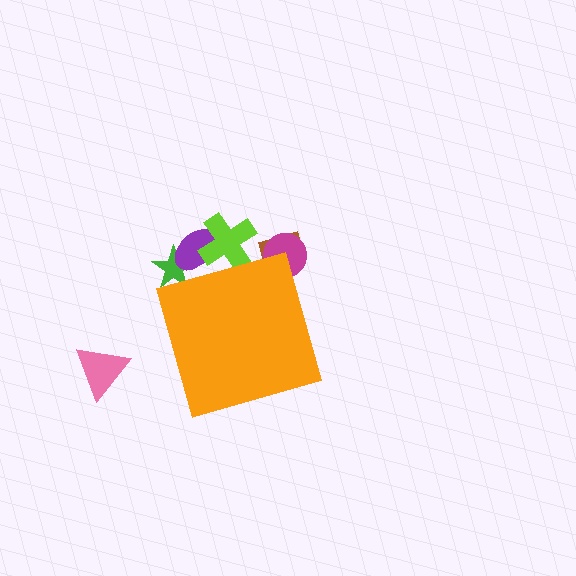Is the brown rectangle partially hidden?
Yes, the brown rectangle is partially hidden behind the orange diamond.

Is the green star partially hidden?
Yes, the green star is partially hidden behind the orange diamond.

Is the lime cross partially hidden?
Yes, the lime cross is partially hidden behind the orange diamond.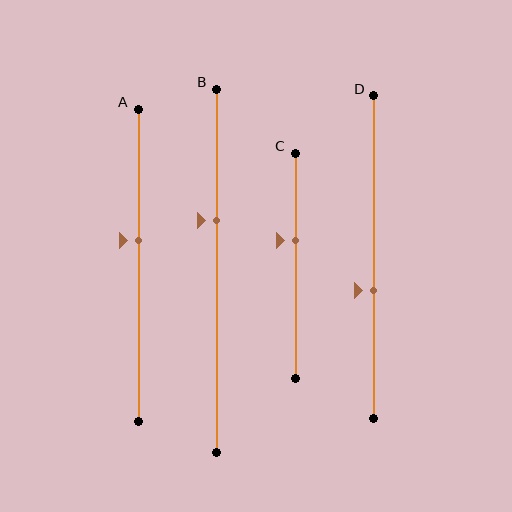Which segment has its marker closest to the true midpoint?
Segment A has its marker closest to the true midpoint.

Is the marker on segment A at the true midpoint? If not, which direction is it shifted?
No, the marker on segment A is shifted upward by about 8% of the segment length.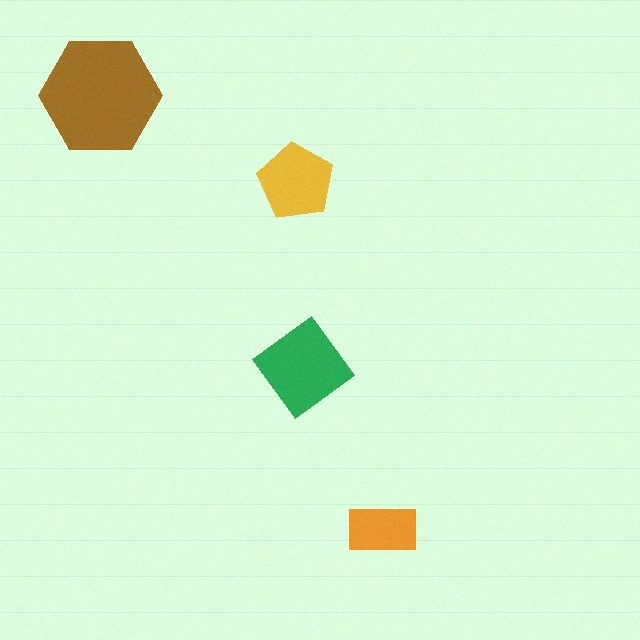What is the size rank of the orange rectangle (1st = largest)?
4th.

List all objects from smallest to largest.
The orange rectangle, the yellow pentagon, the green diamond, the brown hexagon.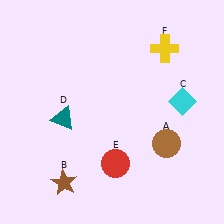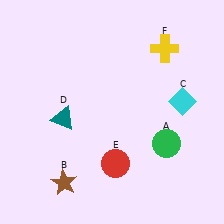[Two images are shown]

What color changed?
The circle (A) changed from brown in Image 1 to green in Image 2.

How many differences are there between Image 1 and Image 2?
There is 1 difference between the two images.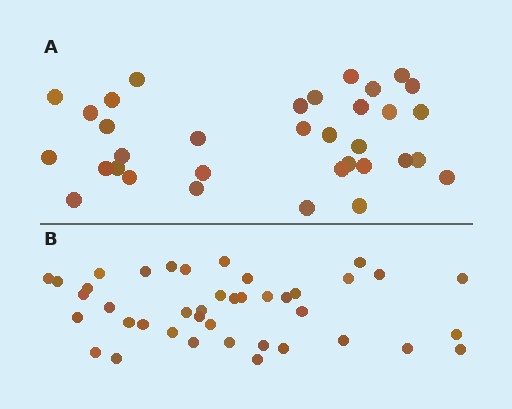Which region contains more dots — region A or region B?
Region B (the bottom region) has more dots.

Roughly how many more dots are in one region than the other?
Region B has roughly 8 or so more dots than region A.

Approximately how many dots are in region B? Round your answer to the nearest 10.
About 40 dots. (The exact count is 41, which rounds to 40.)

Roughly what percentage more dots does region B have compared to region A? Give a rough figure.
About 20% more.